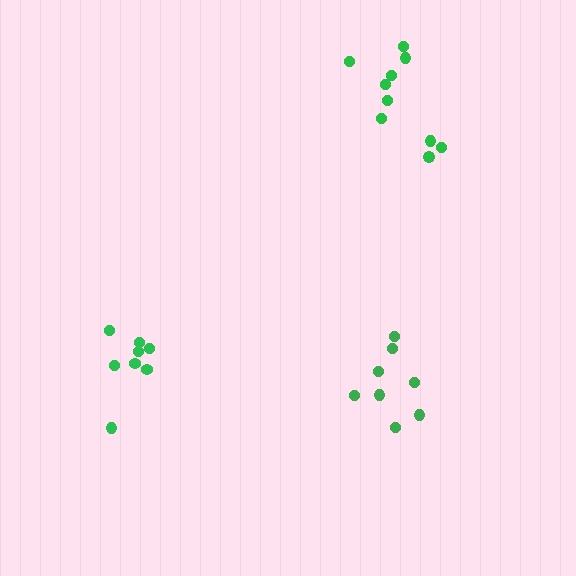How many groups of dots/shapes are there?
There are 3 groups.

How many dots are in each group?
Group 1: 8 dots, Group 2: 10 dots, Group 3: 8 dots (26 total).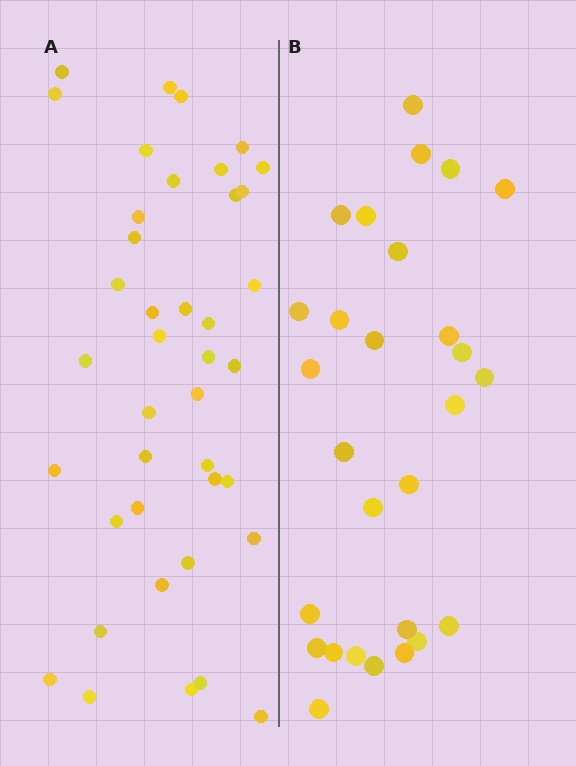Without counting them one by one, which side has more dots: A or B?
Region A (the left region) has more dots.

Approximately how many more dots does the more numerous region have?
Region A has roughly 12 or so more dots than region B.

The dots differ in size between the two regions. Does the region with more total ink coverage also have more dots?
No. Region B has more total ink coverage because its dots are larger, but region A actually contains more individual dots. Total area can be misleading — the number of items is what matters here.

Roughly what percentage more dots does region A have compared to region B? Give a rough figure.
About 45% more.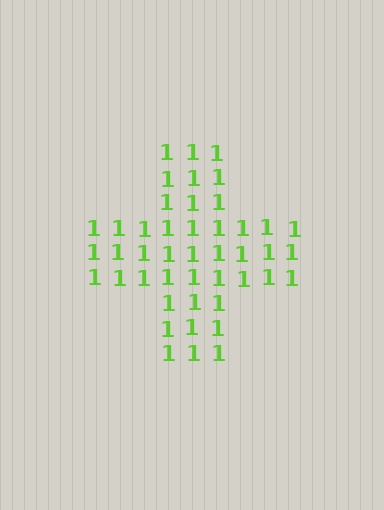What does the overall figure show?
The overall figure shows a cross.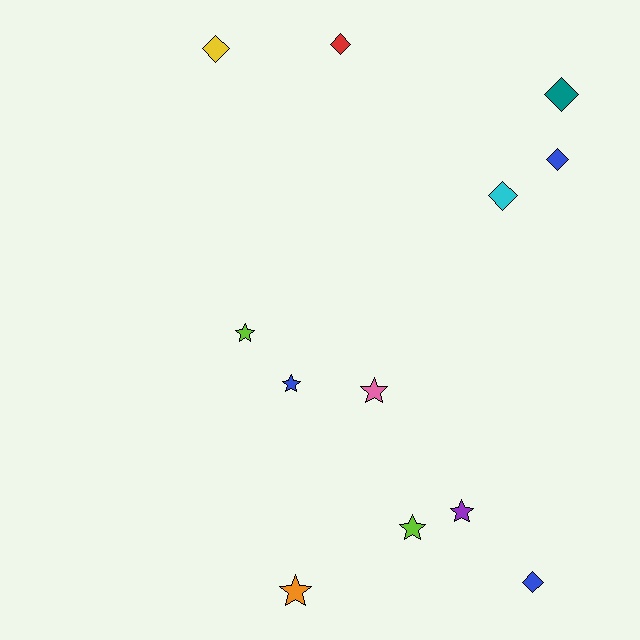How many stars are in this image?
There are 6 stars.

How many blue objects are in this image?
There are 3 blue objects.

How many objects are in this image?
There are 12 objects.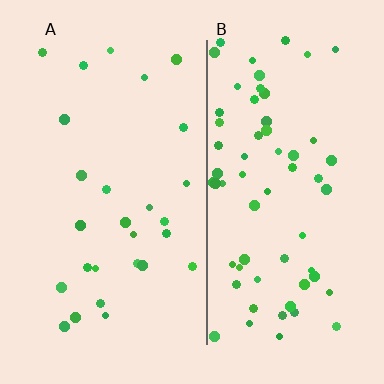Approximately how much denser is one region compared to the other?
Approximately 2.4× — region B over region A.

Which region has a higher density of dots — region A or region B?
B (the right).